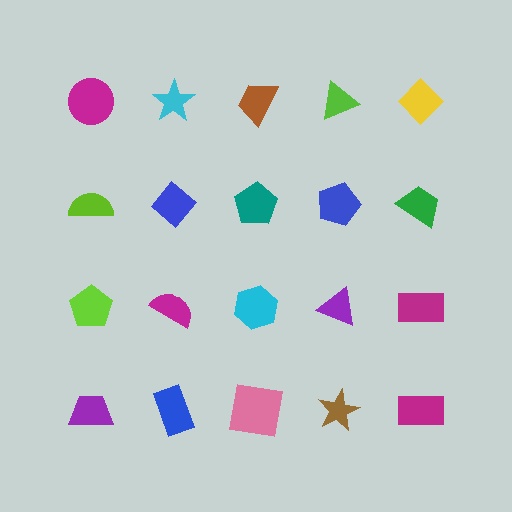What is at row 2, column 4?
A blue pentagon.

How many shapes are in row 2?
5 shapes.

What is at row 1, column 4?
A lime triangle.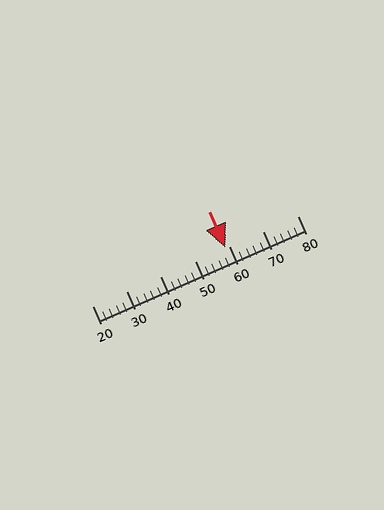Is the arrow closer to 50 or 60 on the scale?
The arrow is closer to 60.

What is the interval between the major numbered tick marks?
The major tick marks are spaced 10 units apart.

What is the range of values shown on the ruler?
The ruler shows values from 20 to 80.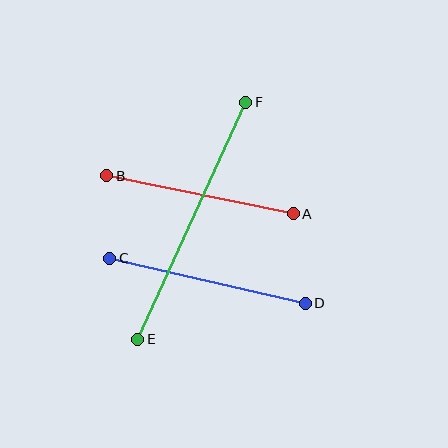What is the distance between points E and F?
The distance is approximately 260 pixels.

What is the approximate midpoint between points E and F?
The midpoint is at approximately (192, 221) pixels.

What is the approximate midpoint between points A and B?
The midpoint is at approximately (200, 195) pixels.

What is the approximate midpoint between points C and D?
The midpoint is at approximately (207, 281) pixels.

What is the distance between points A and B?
The distance is approximately 190 pixels.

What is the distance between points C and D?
The distance is approximately 200 pixels.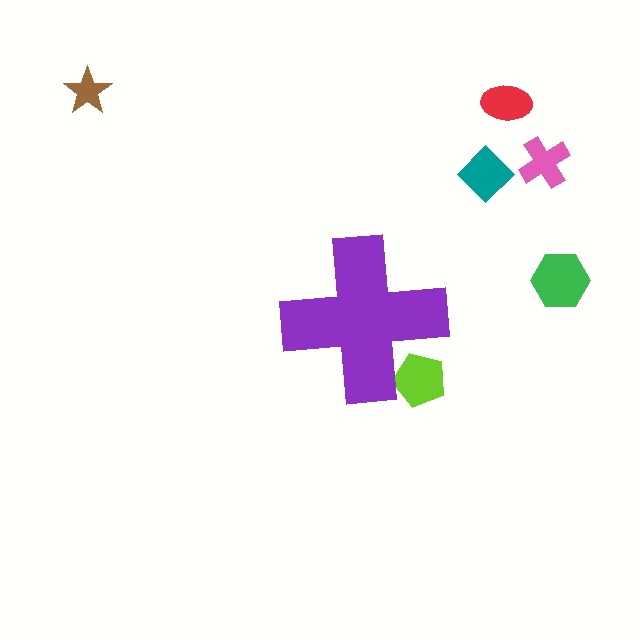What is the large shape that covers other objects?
A purple cross.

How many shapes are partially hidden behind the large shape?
1 shape is partially hidden.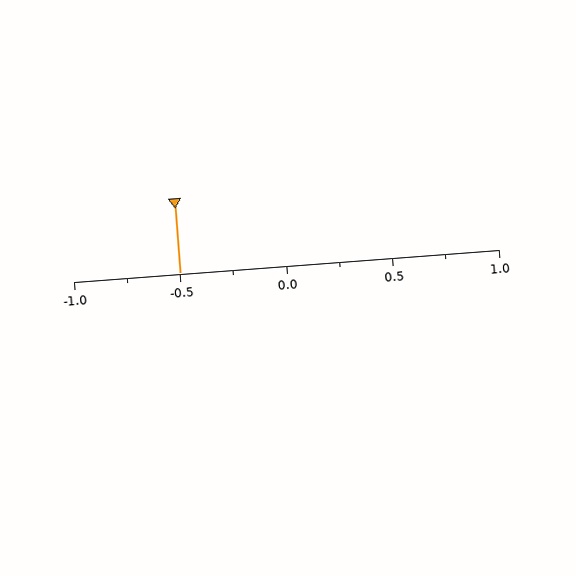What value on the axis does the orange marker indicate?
The marker indicates approximately -0.5.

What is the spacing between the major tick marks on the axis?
The major ticks are spaced 0.5 apart.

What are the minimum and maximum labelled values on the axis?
The axis runs from -1.0 to 1.0.